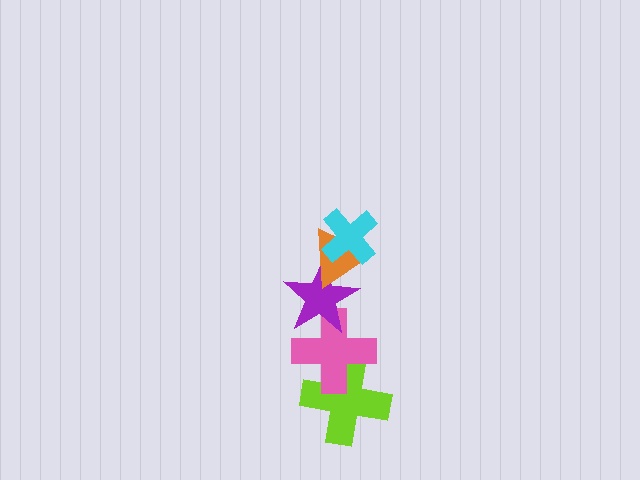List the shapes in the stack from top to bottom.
From top to bottom: the cyan cross, the orange triangle, the purple star, the pink cross, the lime cross.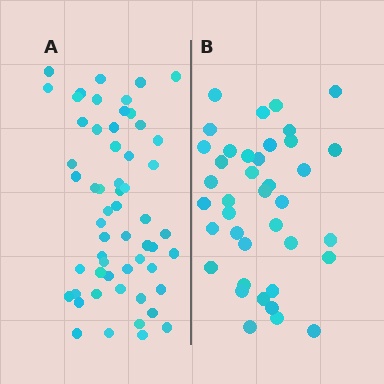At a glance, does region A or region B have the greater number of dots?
Region A (the left region) has more dots.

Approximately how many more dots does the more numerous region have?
Region A has approximately 20 more dots than region B.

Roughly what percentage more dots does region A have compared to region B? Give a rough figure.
About 45% more.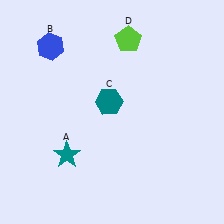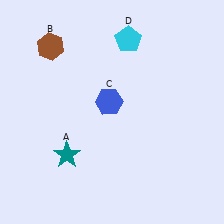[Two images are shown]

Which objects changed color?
B changed from blue to brown. C changed from teal to blue. D changed from lime to cyan.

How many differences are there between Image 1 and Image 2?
There are 3 differences between the two images.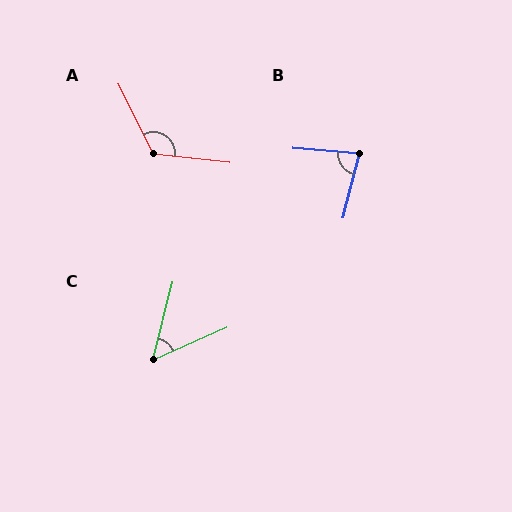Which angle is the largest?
A, at approximately 123 degrees.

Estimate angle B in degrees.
Approximately 80 degrees.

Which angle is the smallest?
C, at approximately 52 degrees.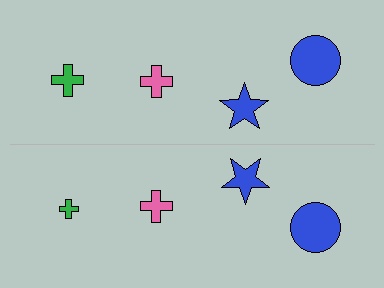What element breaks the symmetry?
The green cross on the bottom side has a different size than its mirror counterpart.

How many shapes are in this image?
There are 8 shapes in this image.